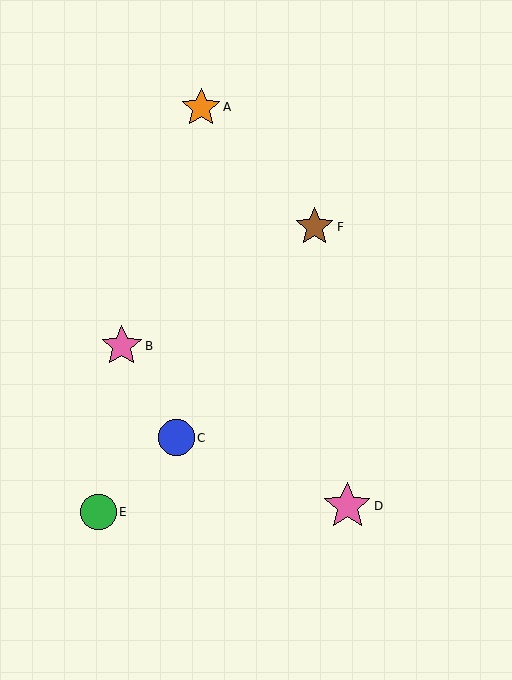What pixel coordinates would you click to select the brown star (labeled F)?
Click at (315, 227) to select the brown star F.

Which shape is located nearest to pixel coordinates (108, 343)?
The pink star (labeled B) at (122, 346) is nearest to that location.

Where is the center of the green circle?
The center of the green circle is at (98, 512).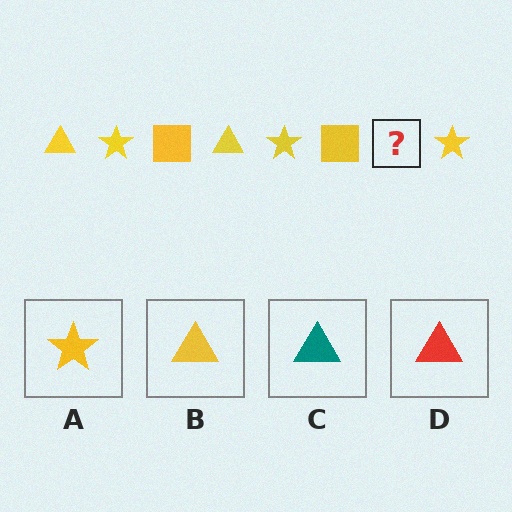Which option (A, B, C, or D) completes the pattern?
B.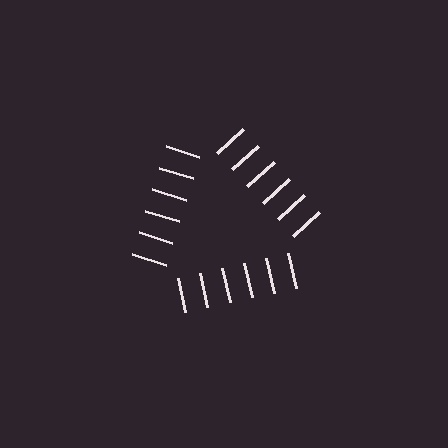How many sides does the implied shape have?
3 sides — the line-ends trace a triangle.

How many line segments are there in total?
18 — 6 along each of the 3 edges.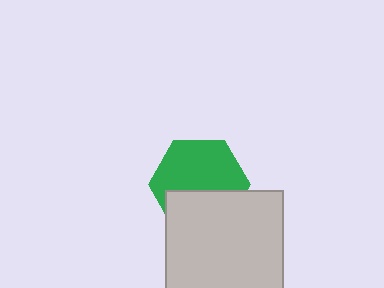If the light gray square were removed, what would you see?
You would see the complete green hexagon.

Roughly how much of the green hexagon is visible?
About half of it is visible (roughly 60%).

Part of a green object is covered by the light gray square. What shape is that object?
It is a hexagon.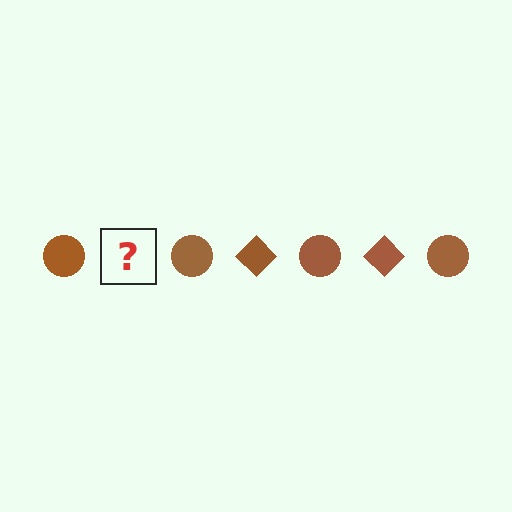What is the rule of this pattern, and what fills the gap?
The rule is that the pattern cycles through circle, diamond shapes in brown. The gap should be filled with a brown diamond.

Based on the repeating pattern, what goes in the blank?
The blank should be a brown diamond.